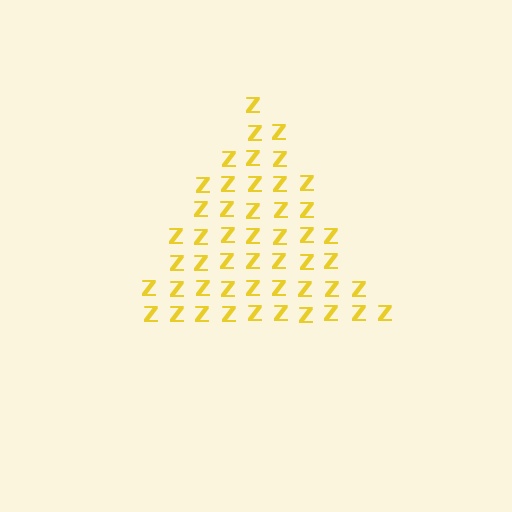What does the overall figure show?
The overall figure shows a triangle.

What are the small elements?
The small elements are letter Z's.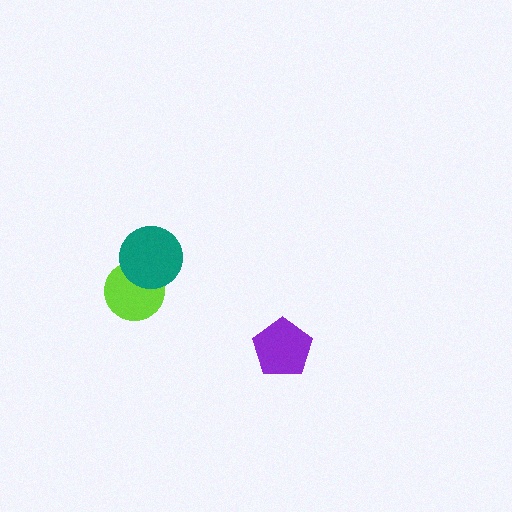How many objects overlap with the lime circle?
1 object overlaps with the lime circle.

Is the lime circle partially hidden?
Yes, it is partially covered by another shape.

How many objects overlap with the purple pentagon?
0 objects overlap with the purple pentagon.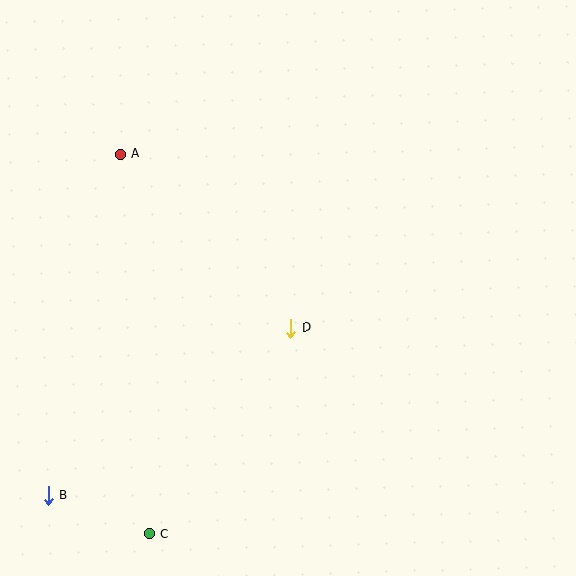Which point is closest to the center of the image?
Point D at (291, 328) is closest to the center.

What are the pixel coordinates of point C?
Point C is at (150, 534).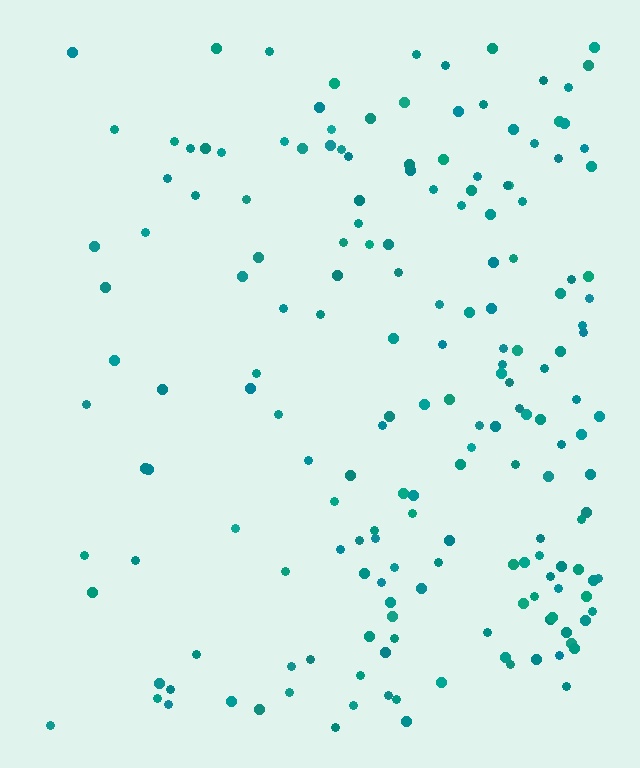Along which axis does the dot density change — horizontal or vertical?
Horizontal.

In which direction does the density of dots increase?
From left to right, with the right side densest.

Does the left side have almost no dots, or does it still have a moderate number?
Still a moderate number, just noticeably fewer than the right.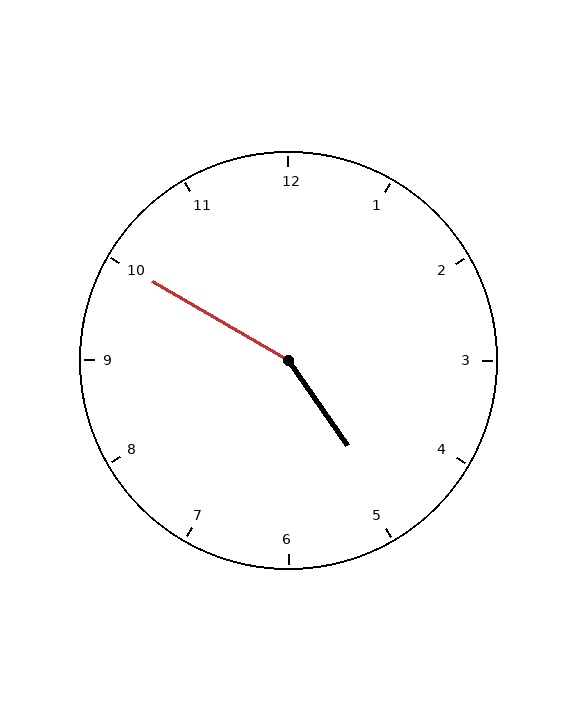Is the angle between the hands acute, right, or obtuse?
It is obtuse.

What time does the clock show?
4:50.